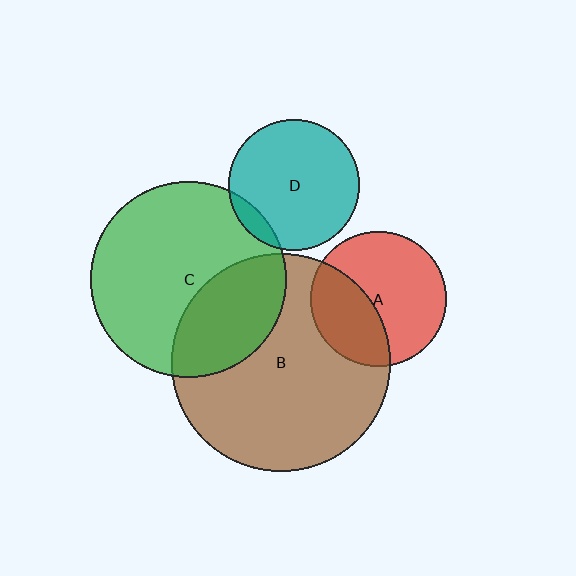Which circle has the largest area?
Circle B (brown).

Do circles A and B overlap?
Yes.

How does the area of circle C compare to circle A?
Approximately 2.1 times.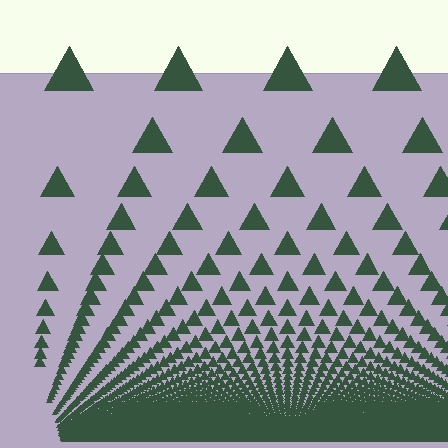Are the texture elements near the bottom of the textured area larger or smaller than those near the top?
Smaller. The gradient is inverted — elements near the bottom are smaller and denser.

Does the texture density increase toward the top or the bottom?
Density increases toward the bottom.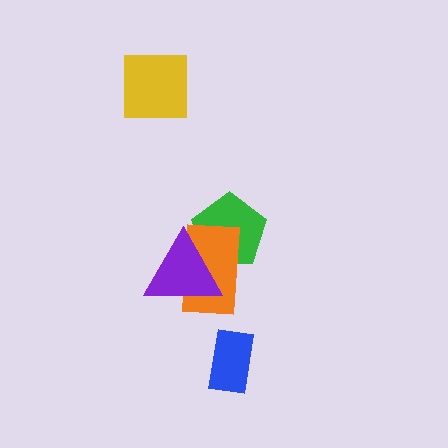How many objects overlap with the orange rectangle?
2 objects overlap with the orange rectangle.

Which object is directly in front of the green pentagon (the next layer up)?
The orange rectangle is directly in front of the green pentagon.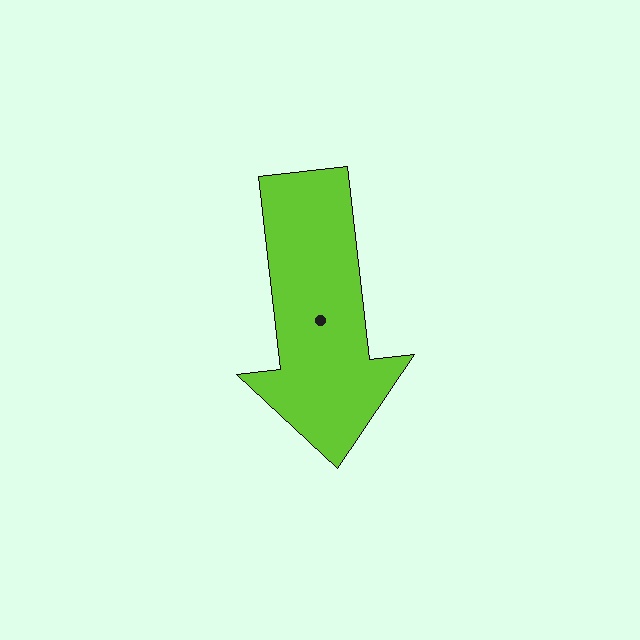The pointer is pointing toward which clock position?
Roughly 6 o'clock.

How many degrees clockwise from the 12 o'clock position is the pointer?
Approximately 173 degrees.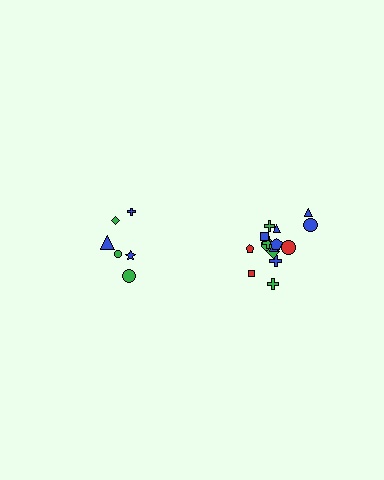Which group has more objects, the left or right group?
The right group.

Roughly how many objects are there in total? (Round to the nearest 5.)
Roughly 20 objects in total.